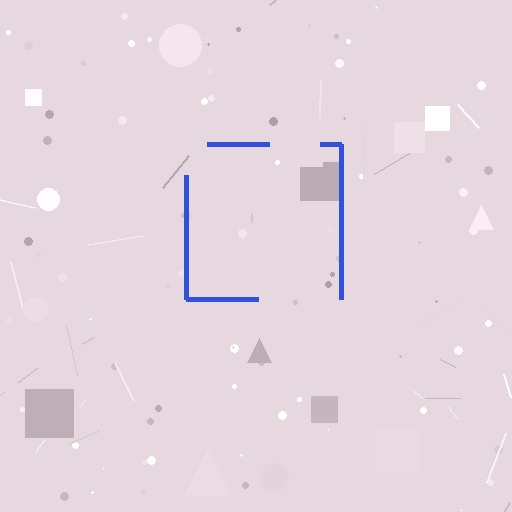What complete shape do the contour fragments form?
The contour fragments form a square.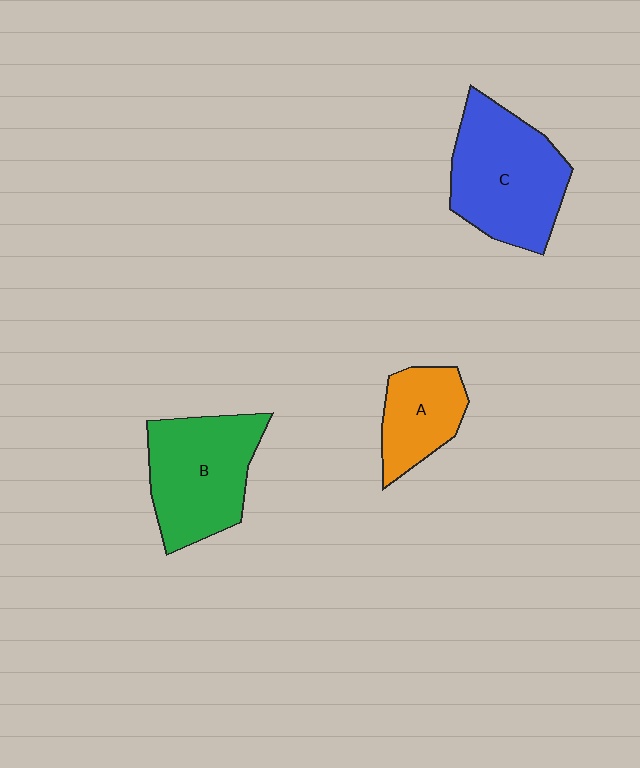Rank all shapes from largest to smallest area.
From largest to smallest: C (blue), B (green), A (orange).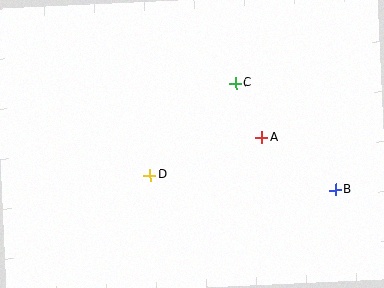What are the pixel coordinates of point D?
Point D is at (150, 175).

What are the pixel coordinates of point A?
Point A is at (261, 137).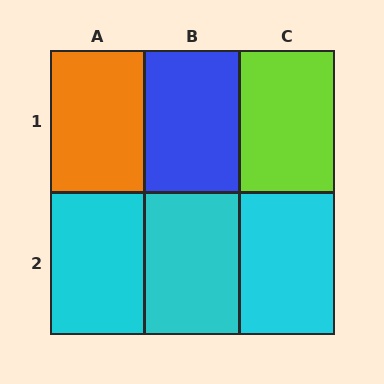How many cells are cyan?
3 cells are cyan.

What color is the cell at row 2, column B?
Cyan.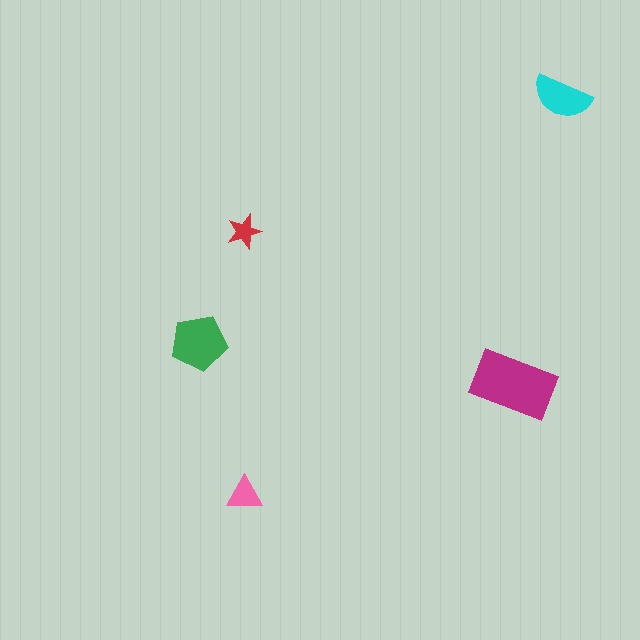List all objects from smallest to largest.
The red star, the pink triangle, the cyan semicircle, the green pentagon, the magenta rectangle.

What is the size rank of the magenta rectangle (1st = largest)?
1st.